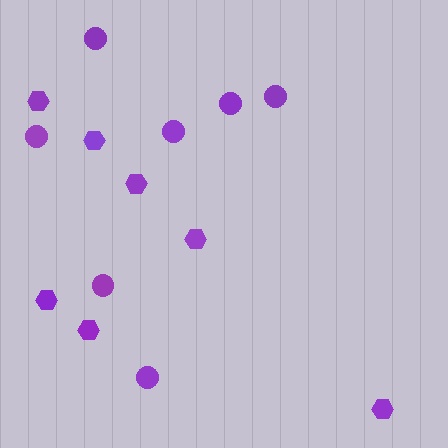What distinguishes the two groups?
There are 2 groups: one group of circles (7) and one group of hexagons (7).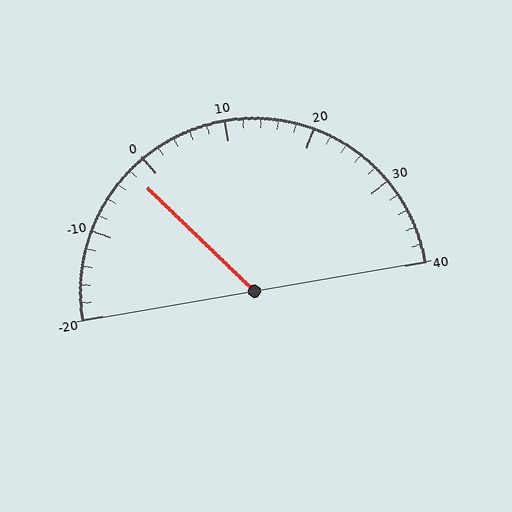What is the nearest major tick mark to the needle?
The nearest major tick mark is 0.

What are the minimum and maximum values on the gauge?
The gauge ranges from -20 to 40.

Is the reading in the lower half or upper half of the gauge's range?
The reading is in the lower half of the range (-20 to 40).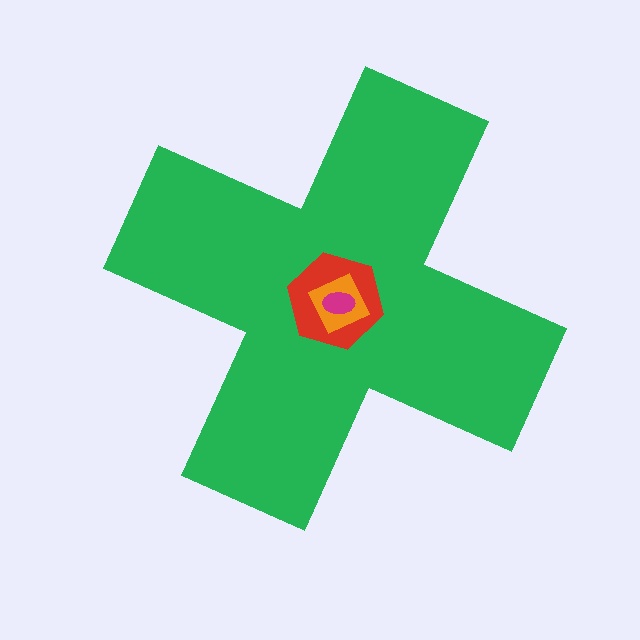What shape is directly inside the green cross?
The red hexagon.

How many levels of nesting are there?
4.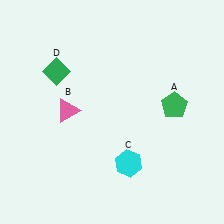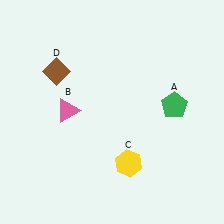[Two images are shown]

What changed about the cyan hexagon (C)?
In Image 1, C is cyan. In Image 2, it changed to yellow.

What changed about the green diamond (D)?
In Image 1, D is green. In Image 2, it changed to brown.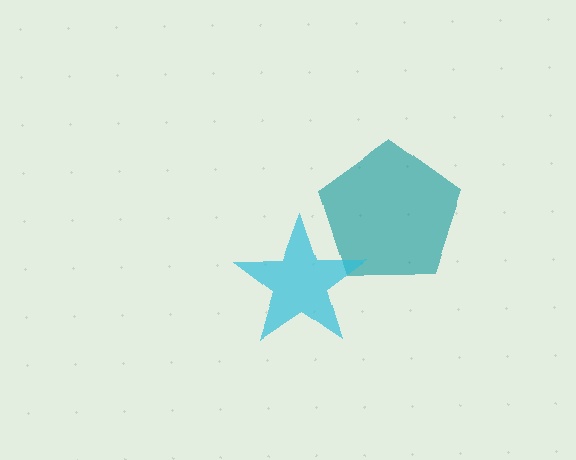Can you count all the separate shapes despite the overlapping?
Yes, there are 2 separate shapes.